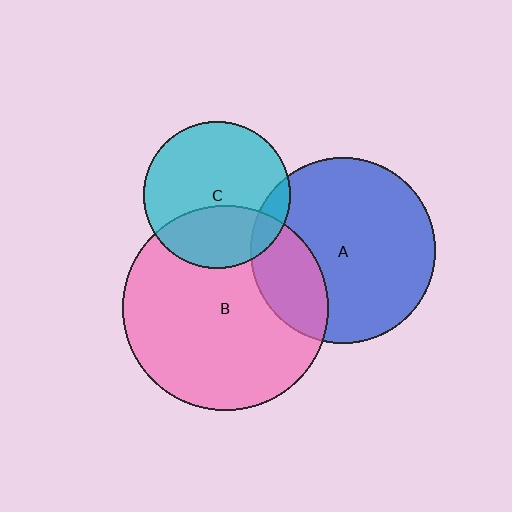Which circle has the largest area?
Circle B (pink).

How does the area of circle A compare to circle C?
Approximately 1.6 times.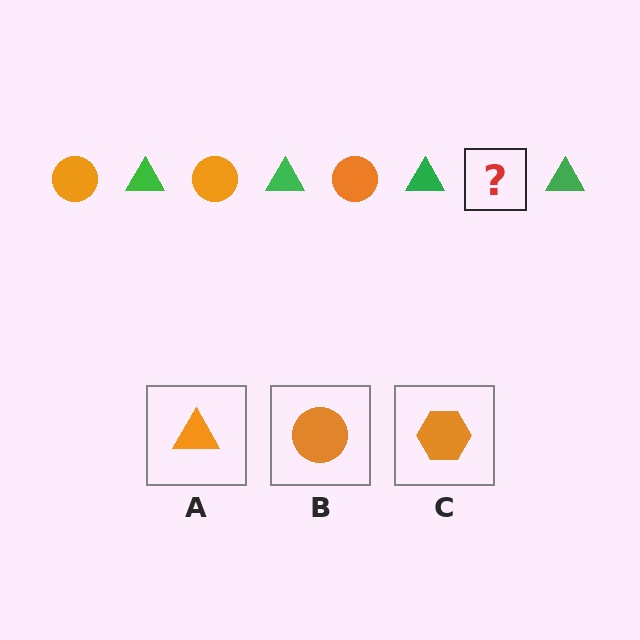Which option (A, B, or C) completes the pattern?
B.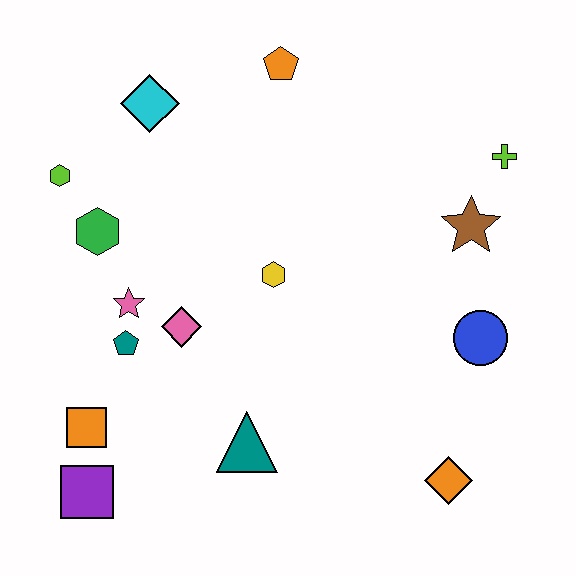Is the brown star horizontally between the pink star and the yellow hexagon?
No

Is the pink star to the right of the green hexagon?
Yes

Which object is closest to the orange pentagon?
The cyan diamond is closest to the orange pentagon.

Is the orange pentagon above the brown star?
Yes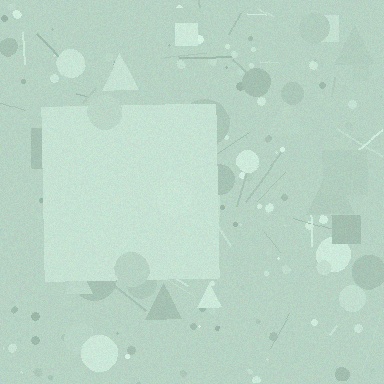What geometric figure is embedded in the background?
A square is embedded in the background.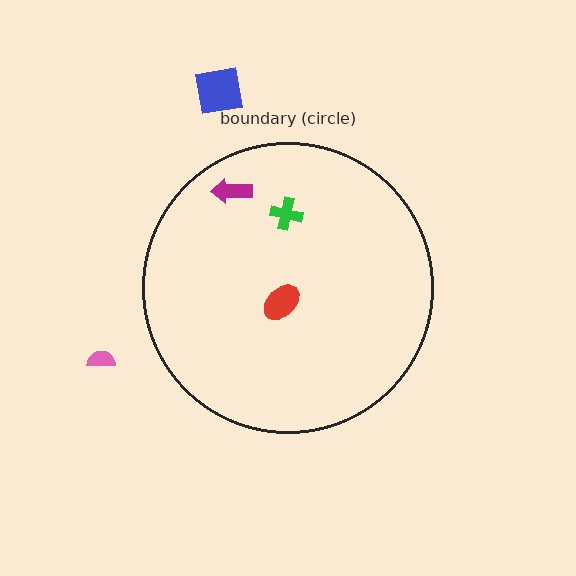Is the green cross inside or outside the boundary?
Inside.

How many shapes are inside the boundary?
3 inside, 2 outside.